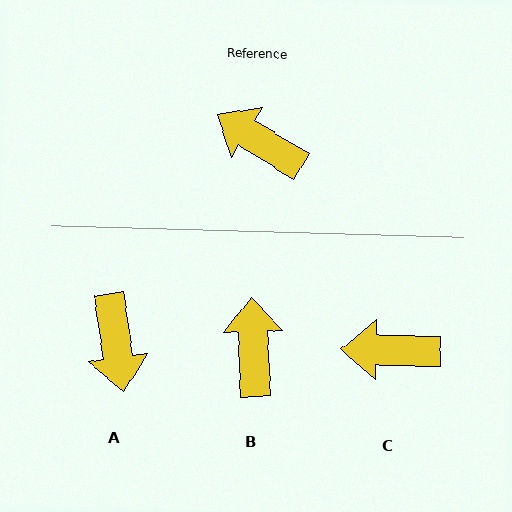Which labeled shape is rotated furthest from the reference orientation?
A, about 130 degrees away.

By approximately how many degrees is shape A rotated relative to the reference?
Approximately 130 degrees counter-clockwise.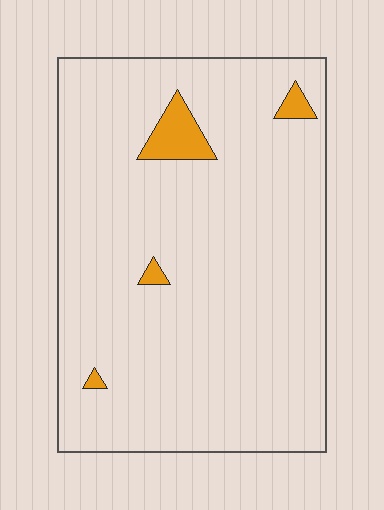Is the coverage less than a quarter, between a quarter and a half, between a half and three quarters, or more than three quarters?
Less than a quarter.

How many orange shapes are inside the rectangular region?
4.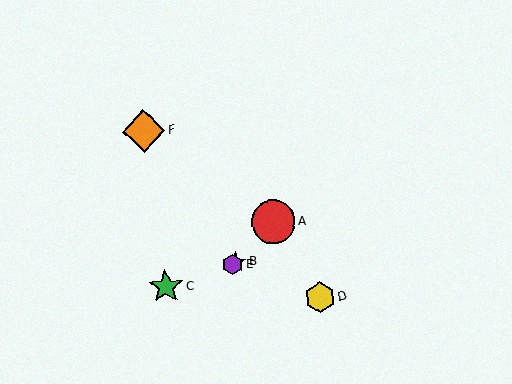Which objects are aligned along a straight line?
Objects A, B, E are aligned along a straight line.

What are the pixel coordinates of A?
Object A is at (273, 222).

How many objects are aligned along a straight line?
3 objects (A, B, E) are aligned along a straight line.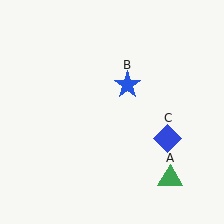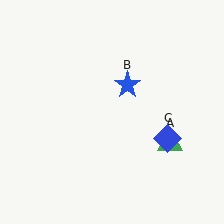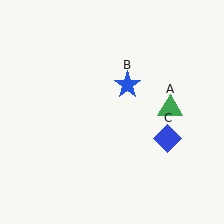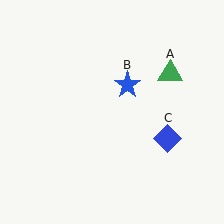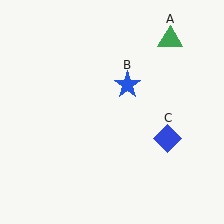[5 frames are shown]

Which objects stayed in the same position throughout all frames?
Blue star (object B) and blue diamond (object C) remained stationary.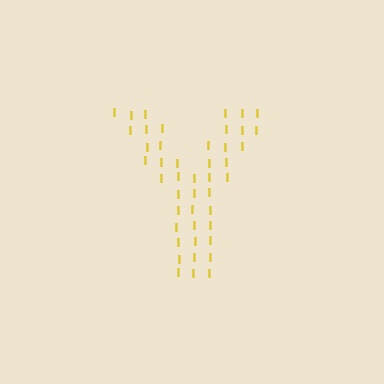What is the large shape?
The large shape is the letter Y.